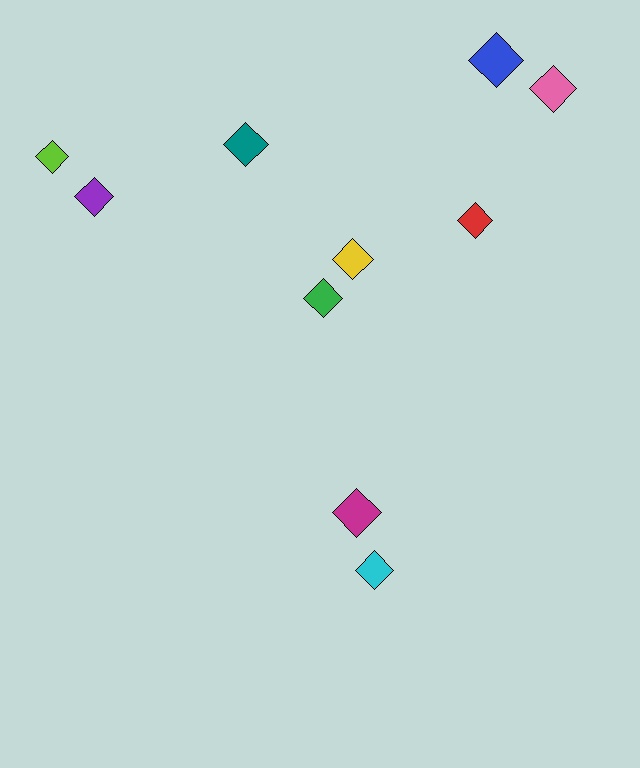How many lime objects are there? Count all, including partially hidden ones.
There is 1 lime object.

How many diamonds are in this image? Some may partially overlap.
There are 10 diamonds.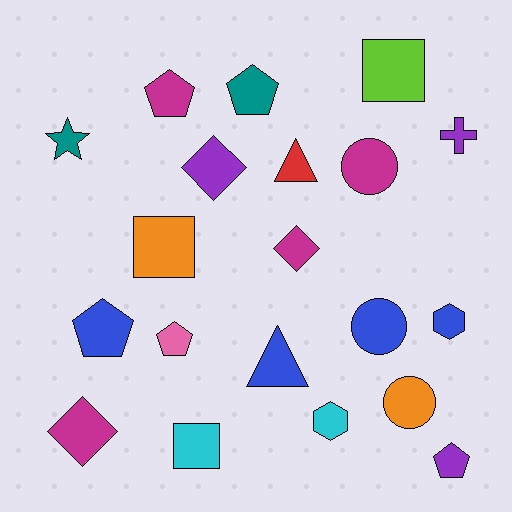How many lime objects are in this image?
There is 1 lime object.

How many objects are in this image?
There are 20 objects.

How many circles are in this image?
There are 3 circles.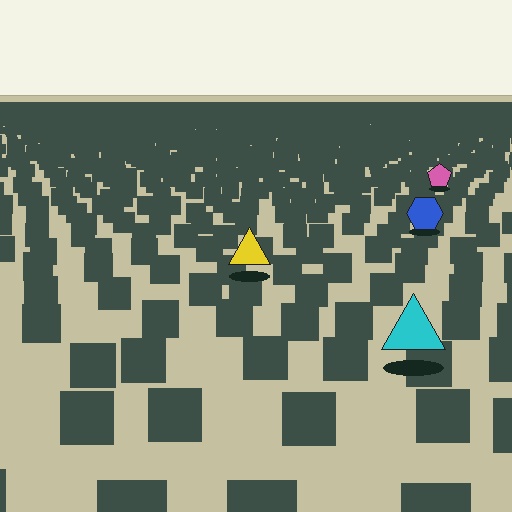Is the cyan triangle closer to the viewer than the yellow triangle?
Yes. The cyan triangle is closer — you can tell from the texture gradient: the ground texture is coarser near it.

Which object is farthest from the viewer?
The pink pentagon is farthest from the viewer. It appears smaller and the ground texture around it is denser.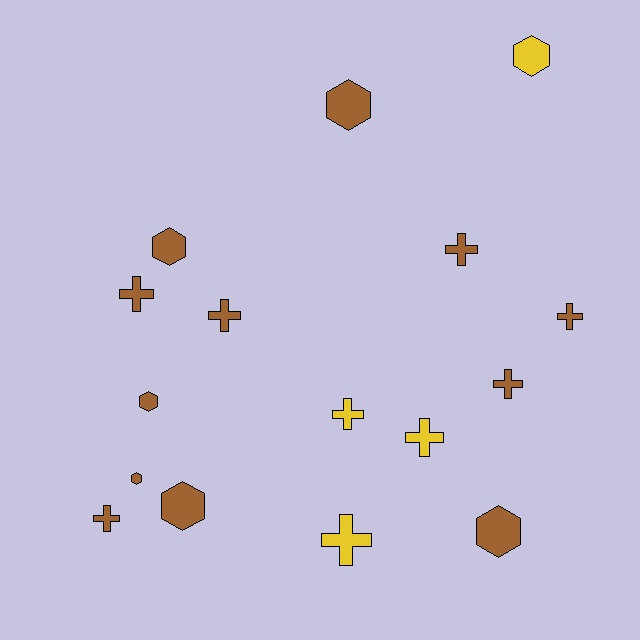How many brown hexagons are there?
There are 6 brown hexagons.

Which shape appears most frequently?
Cross, with 9 objects.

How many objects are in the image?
There are 16 objects.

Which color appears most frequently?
Brown, with 12 objects.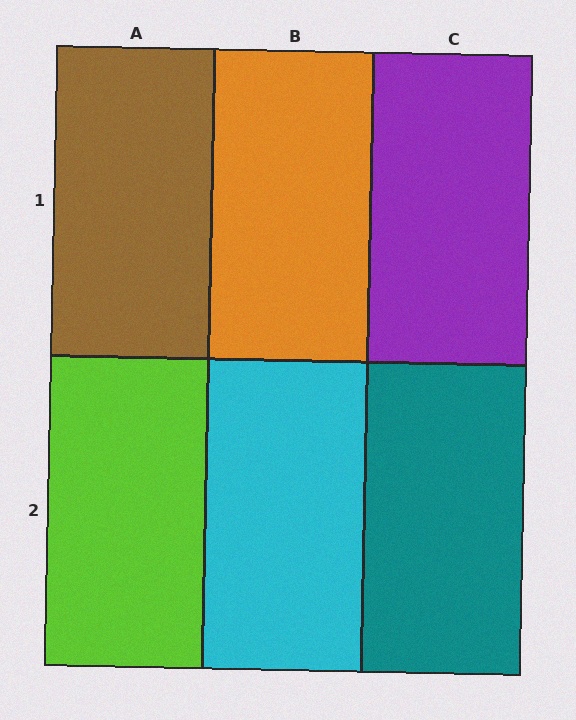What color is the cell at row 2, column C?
Teal.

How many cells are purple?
1 cell is purple.